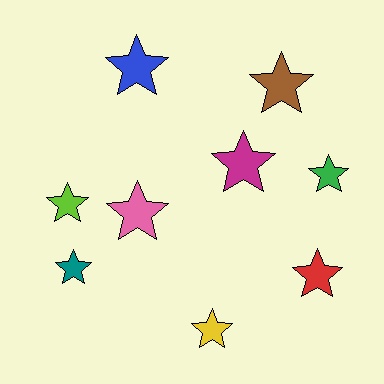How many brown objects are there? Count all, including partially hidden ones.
There is 1 brown object.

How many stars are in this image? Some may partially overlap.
There are 9 stars.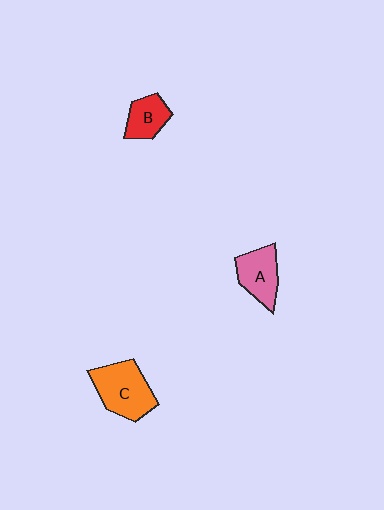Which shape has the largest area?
Shape C (orange).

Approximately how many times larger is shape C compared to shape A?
Approximately 1.4 times.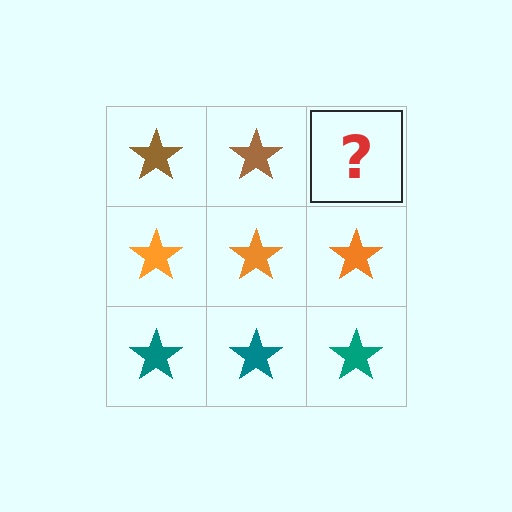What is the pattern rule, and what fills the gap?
The rule is that each row has a consistent color. The gap should be filled with a brown star.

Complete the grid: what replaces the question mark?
The question mark should be replaced with a brown star.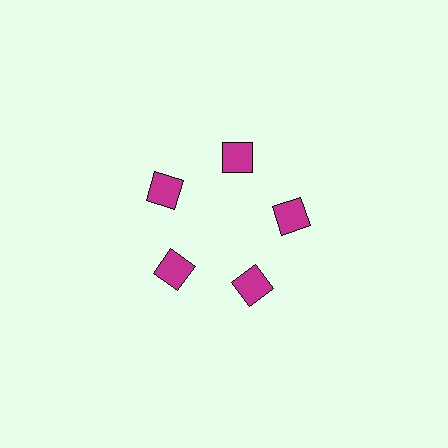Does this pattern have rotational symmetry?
Yes, this pattern has 5-fold rotational symmetry. It looks the same after rotating 72 degrees around the center.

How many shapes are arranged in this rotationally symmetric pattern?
There are 5 shapes, arranged in 5 groups of 1.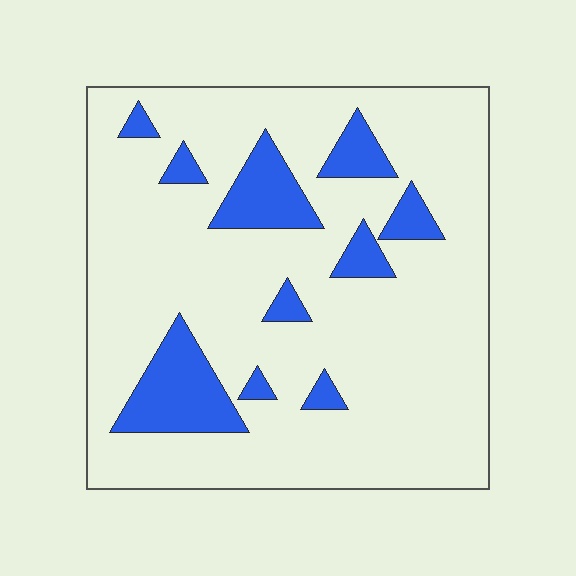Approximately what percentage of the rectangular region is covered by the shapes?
Approximately 15%.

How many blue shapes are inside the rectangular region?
10.